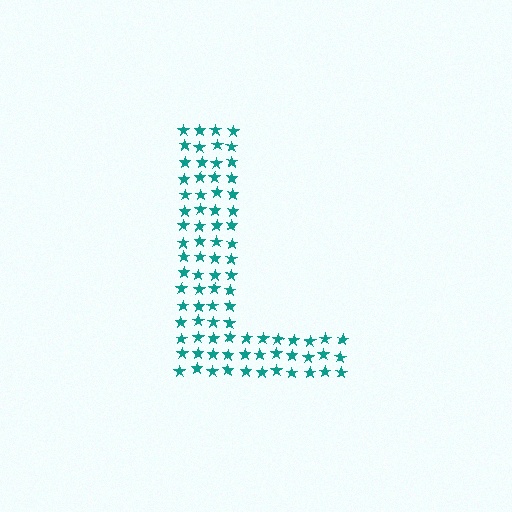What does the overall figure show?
The overall figure shows the letter L.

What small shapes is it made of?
It is made of small stars.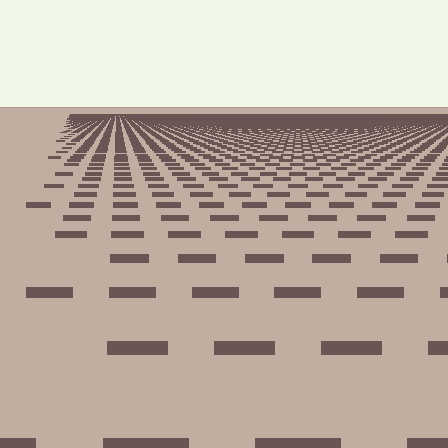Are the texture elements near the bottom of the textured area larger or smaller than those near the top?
Larger. Near the bottom, elements are closer to the viewer and appear at a bigger on-screen size.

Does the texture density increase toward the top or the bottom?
Density increases toward the top.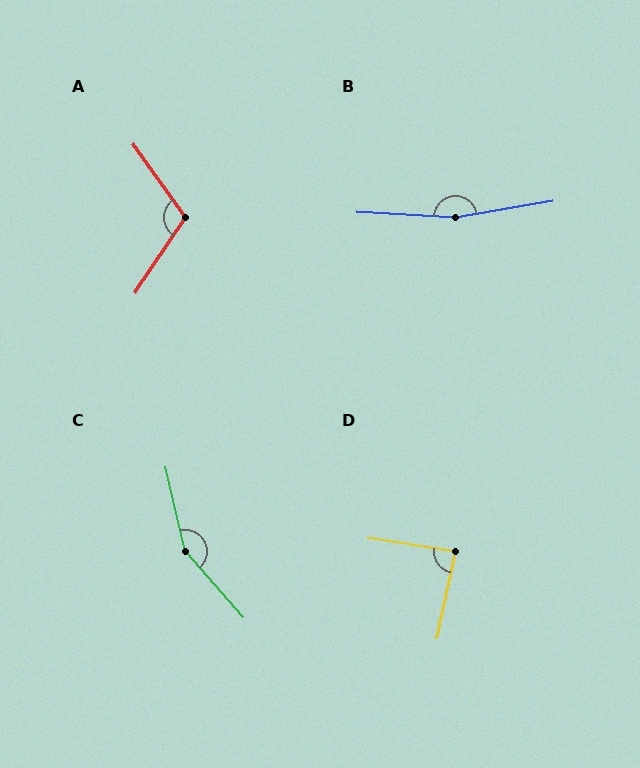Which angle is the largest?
B, at approximately 167 degrees.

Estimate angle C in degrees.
Approximately 151 degrees.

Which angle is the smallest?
D, at approximately 87 degrees.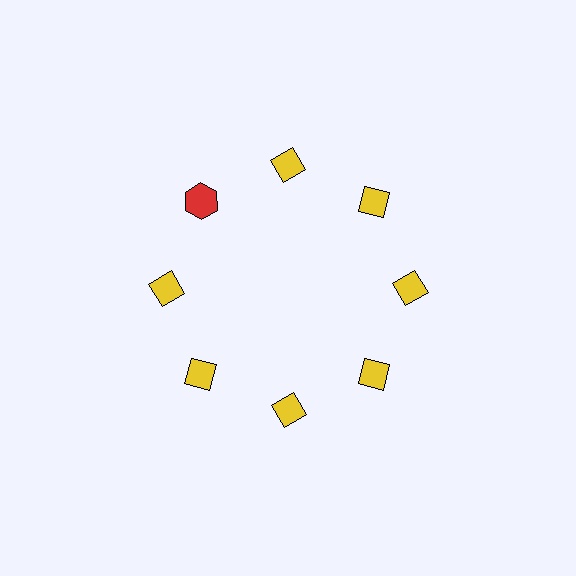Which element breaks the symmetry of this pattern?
The red hexagon at roughly the 10 o'clock position breaks the symmetry. All other shapes are yellow diamonds.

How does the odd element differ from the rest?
It differs in both color (red instead of yellow) and shape (hexagon instead of diamond).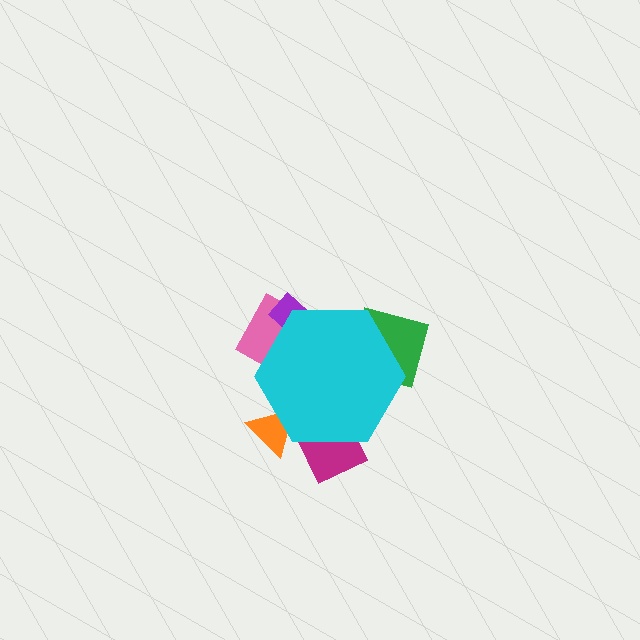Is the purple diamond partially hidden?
Yes, the purple diamond is partially hidden behind the cyan hexagon.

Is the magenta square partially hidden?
Yes, the magenta square is partially hidden behind the cyan hexagon.